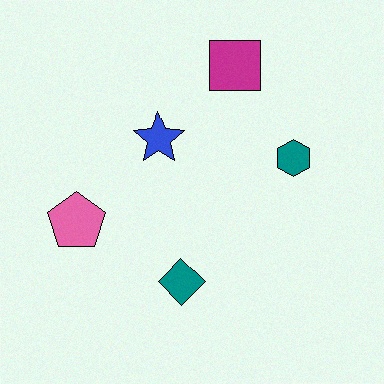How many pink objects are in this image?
There is 1 pink object.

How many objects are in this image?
There are 5 objects.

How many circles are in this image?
There are no circles.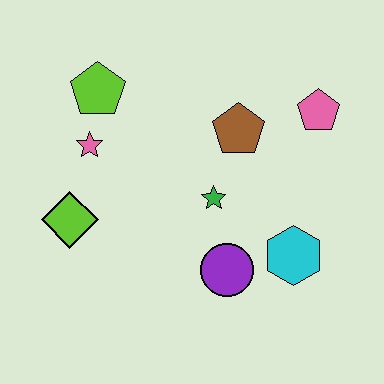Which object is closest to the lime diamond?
The pink star is closest to the lime diamond.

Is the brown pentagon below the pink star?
No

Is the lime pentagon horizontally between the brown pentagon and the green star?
No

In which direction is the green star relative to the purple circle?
The green star is above the purple circle.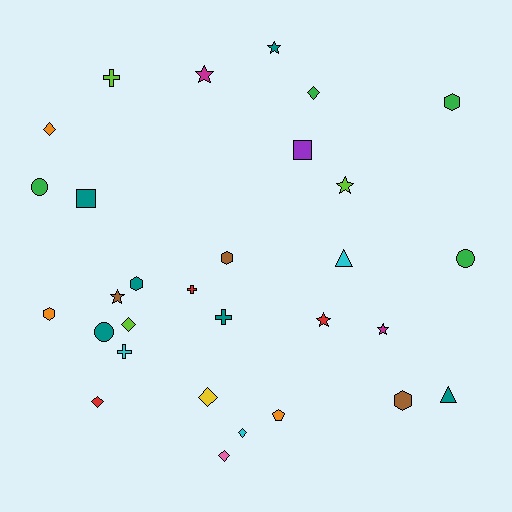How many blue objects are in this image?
There are no blue objects.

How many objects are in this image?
There are 30 objects.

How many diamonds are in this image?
There are 7 diamonds.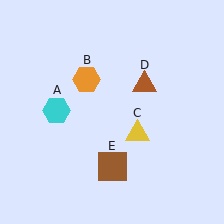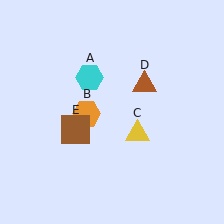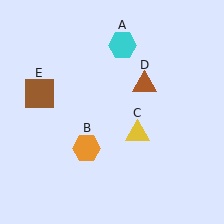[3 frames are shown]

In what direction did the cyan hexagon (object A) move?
The cyan hexagon (object A) moved up and to the right.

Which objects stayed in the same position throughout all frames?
Yellow triangle (object C) and brown triangle (object D) remained stationary.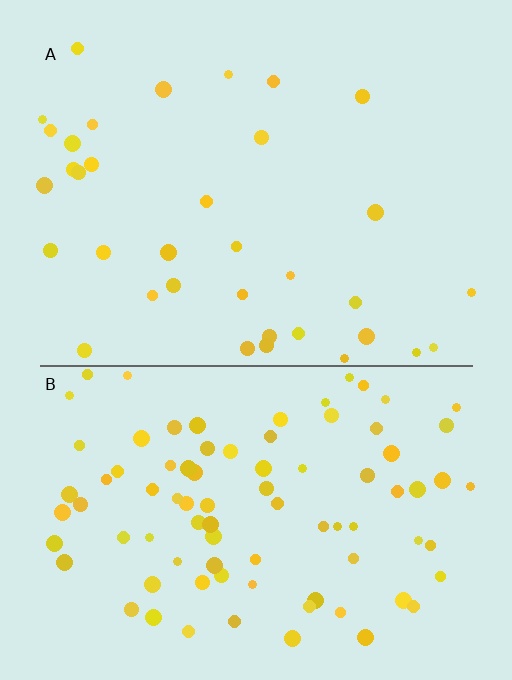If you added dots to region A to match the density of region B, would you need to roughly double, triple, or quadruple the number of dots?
Approximately double.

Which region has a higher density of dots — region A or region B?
B (the bottom).